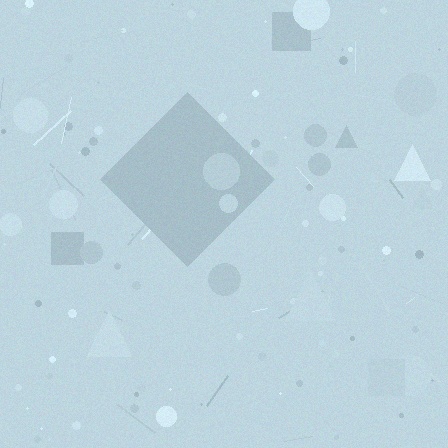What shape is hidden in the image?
A diamond is hidden in the image.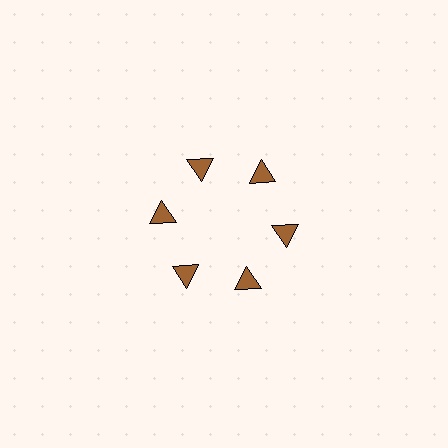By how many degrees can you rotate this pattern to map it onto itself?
The pattern maps onto itself every 60 degrees of rotation.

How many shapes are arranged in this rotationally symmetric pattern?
There are 6 shapes, arranged in 6 groups of 1.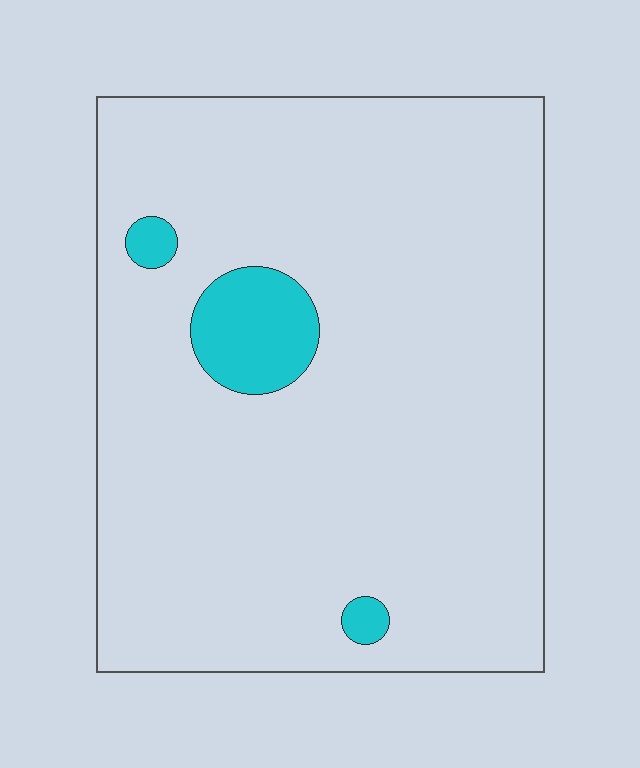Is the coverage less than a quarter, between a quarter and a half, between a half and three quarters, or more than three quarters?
Less than a quarter.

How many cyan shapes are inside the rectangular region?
3.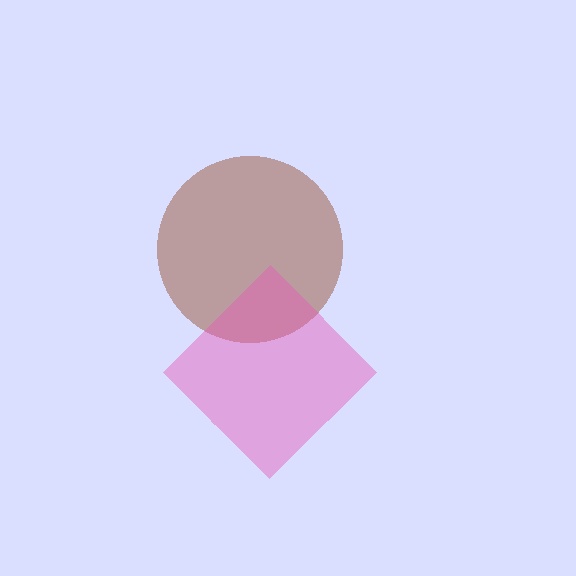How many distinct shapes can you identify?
There are 2 distinct shapes: a brown circle, a pink diamond.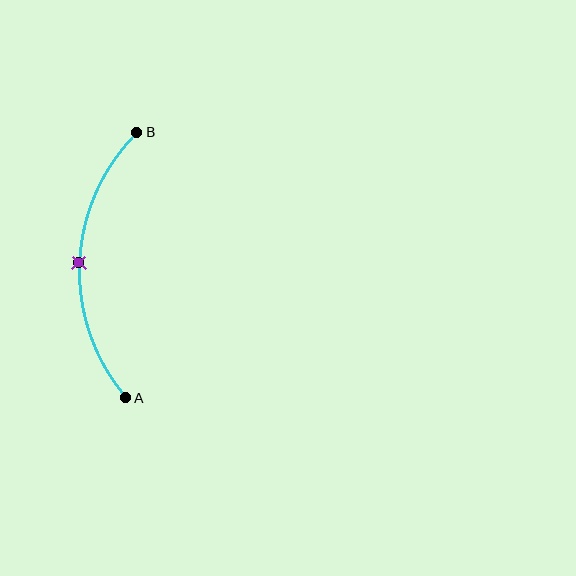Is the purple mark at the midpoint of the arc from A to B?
Yes. The purple mark lies on the arc at equal arc-length from both A and B — it is the arc midpoint.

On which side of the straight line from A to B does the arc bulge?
The arc bulges to the left of the straight line connecting A and B.